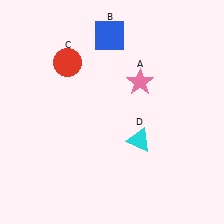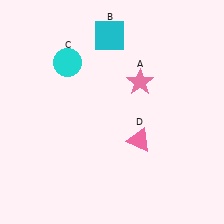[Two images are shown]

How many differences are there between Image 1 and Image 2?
There are 3 differences between the two images.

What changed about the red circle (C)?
In Image 1, C is red. In Image 2, it changed to cyan.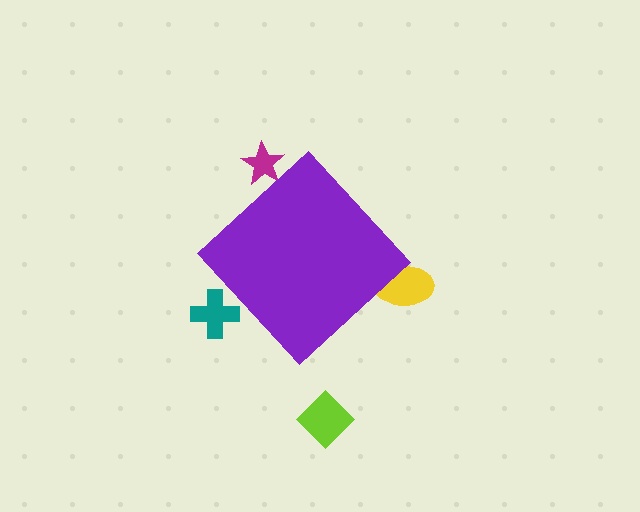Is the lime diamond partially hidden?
No, the lime diamond is fully visible.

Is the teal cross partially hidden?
Yes, the teal cross is partially hidden behind the purple diamond.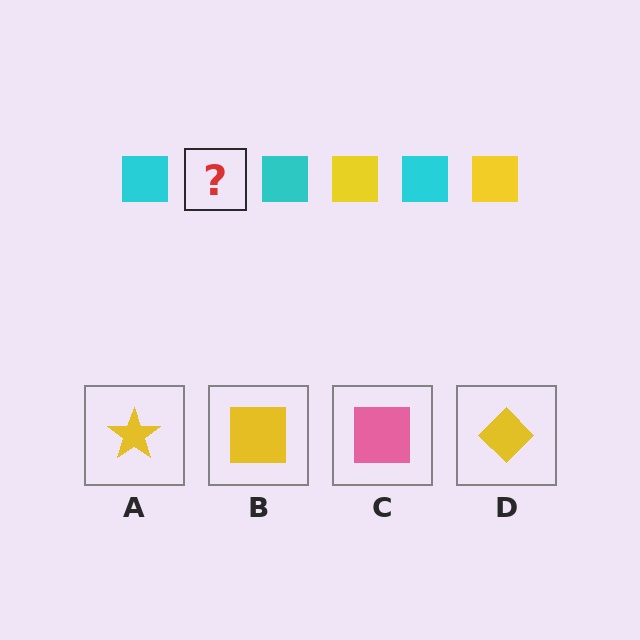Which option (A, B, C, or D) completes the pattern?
B.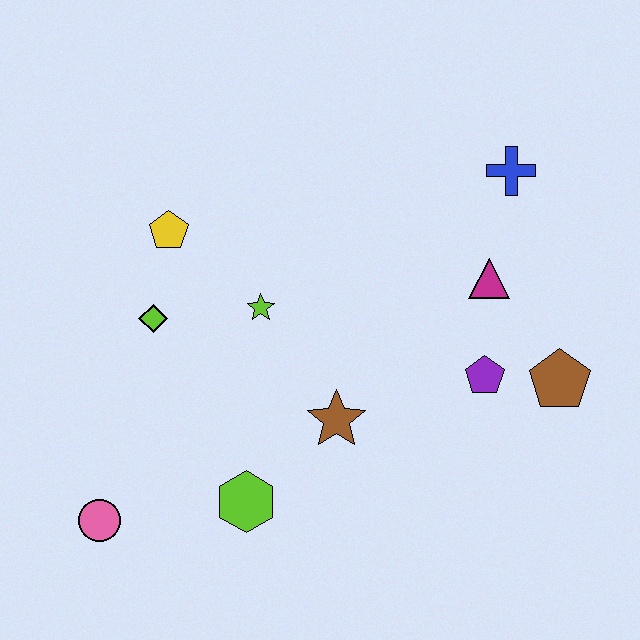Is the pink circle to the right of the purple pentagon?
No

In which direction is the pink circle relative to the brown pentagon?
The pink circle is to the left of the brown pentagon.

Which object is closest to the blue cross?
The magenta triangle is closest to the blue cross.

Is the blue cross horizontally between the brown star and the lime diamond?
No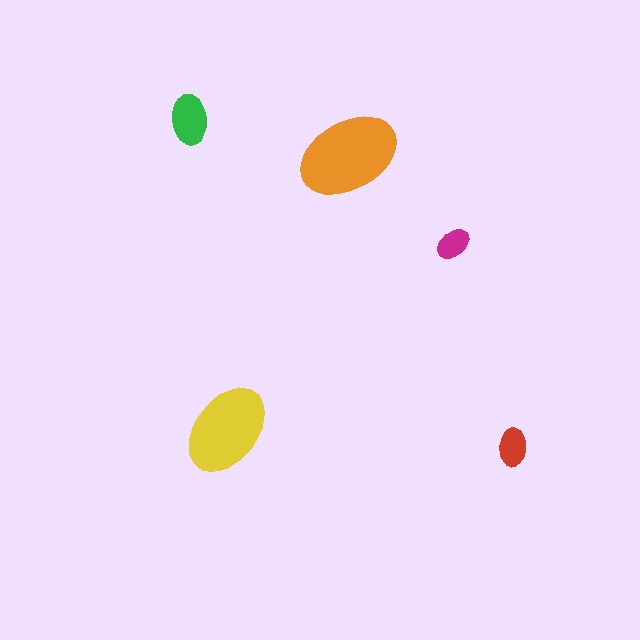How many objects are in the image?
There are 5 objects in the image.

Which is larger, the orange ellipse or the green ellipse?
The orange one.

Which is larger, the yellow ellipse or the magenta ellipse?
The yellow one.